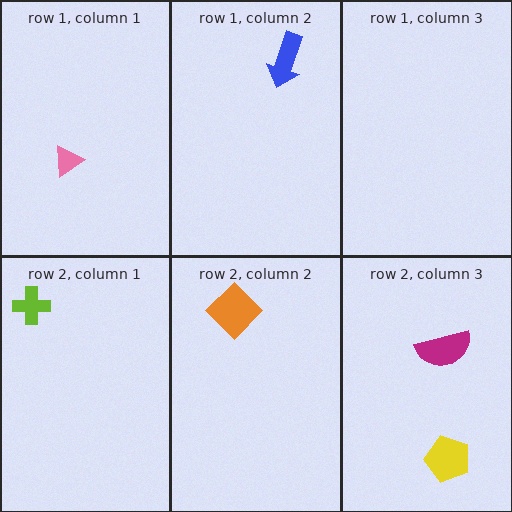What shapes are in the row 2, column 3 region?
The yellow pentagon, the magenta semicircle.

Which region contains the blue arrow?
The row 1, column 2 region.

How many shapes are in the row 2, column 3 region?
2.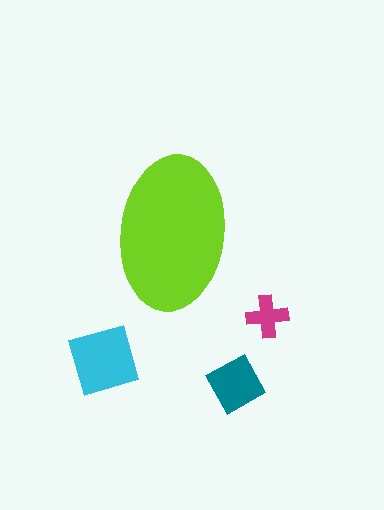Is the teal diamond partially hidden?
No, the teal diamond is fully visible.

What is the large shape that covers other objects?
A lime ellipse.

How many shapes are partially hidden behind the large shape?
0 shapes are partially hidden.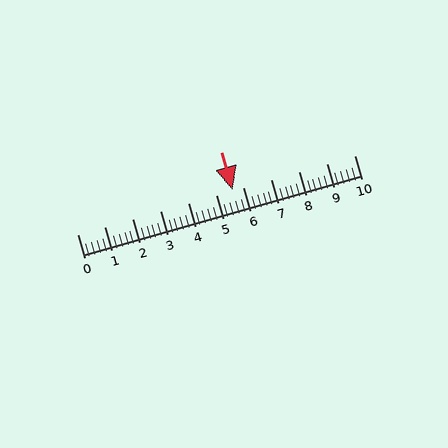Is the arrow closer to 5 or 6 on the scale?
The arrow is closer to 6.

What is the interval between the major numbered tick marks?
The major tick marks are spaced 1 units apart.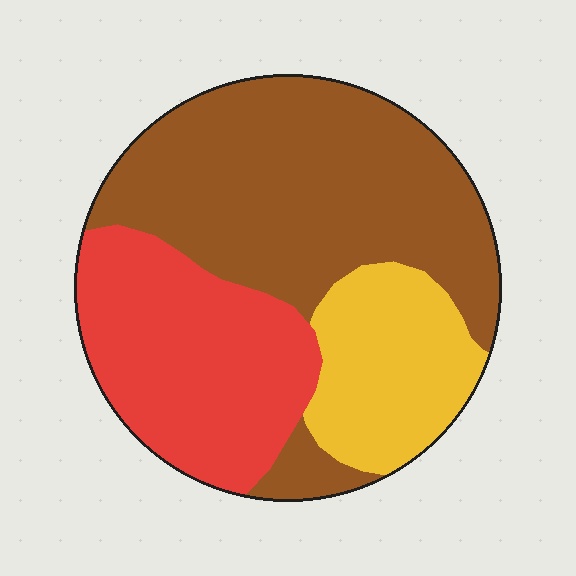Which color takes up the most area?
Brown, at roughly 50%.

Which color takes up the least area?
Yellow, at roughly 20%.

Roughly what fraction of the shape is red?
Red covers roughly 30% of the shape.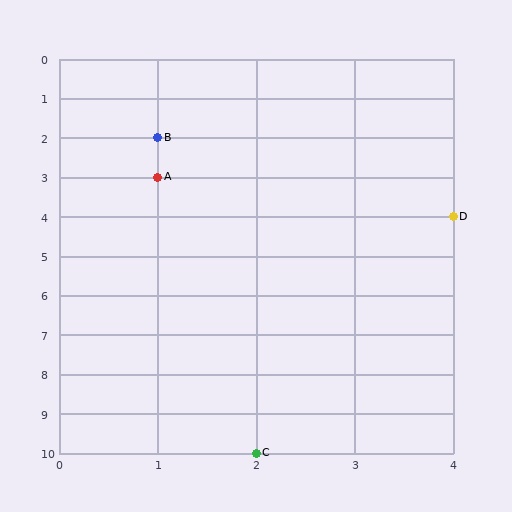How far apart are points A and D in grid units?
Points A and D are 3 columns and 1 row apart (about 3.2 grid units diagonally).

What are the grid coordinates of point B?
Point B is at grid coordinates (1, 2).